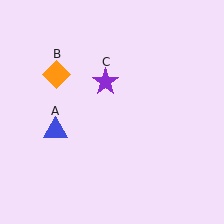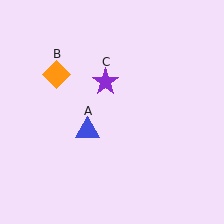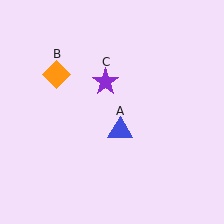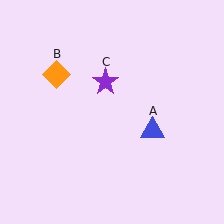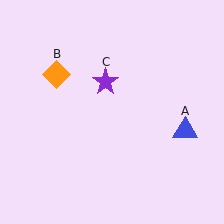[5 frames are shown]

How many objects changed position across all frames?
1 object changed position: blue triangle (object A).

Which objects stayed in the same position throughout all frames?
Orange diamond (object B) and purple star (object C) remained stationary.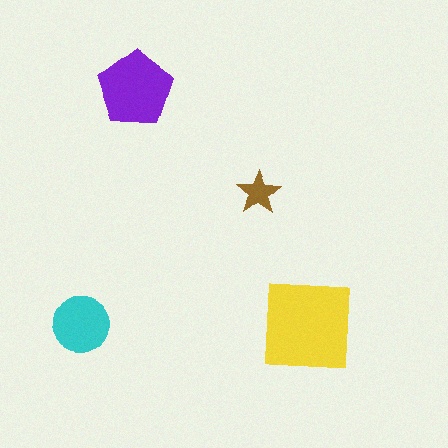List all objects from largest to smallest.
The yellow square, the purple pentagon, the cyan circle, the brown star.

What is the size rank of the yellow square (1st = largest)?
1st.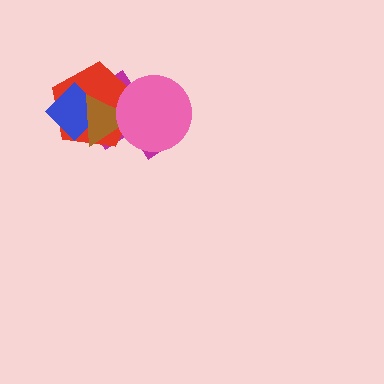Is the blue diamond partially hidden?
Yes, it is partially covered by another shape.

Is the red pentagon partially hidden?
Yes, it is partially covered by another shape.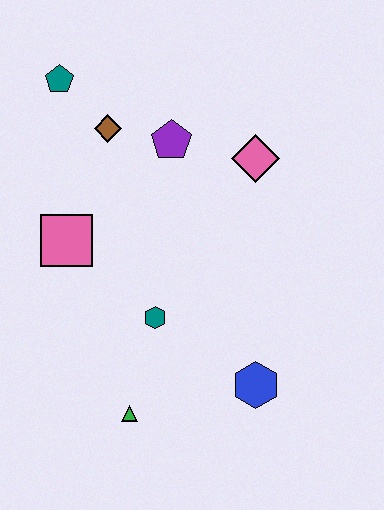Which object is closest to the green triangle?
The teal hexagon is closest to the green triangle.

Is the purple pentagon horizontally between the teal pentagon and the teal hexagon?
No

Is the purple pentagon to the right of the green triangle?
Yes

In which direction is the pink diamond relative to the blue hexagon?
The pink diamond is above the blue hexagon.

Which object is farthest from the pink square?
The blue hexagon is farthest from the pink square.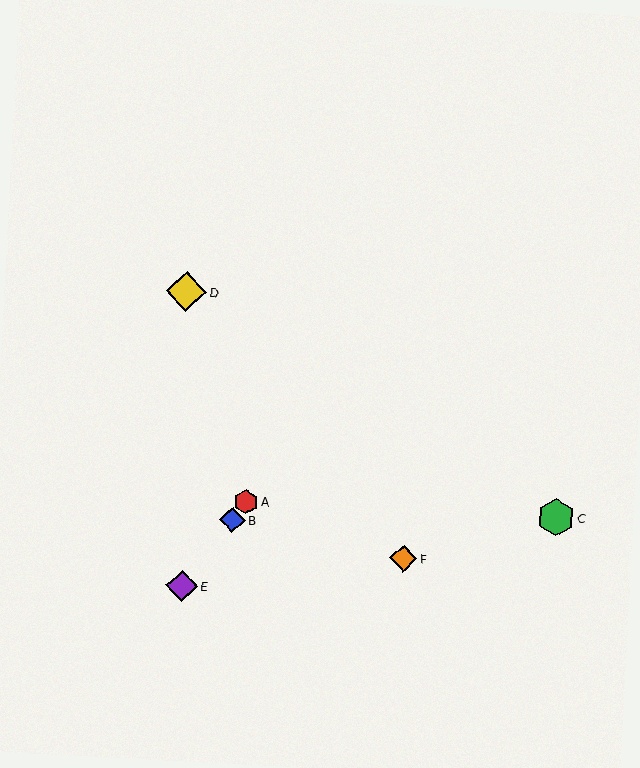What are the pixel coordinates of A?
Object A is at (246, 502).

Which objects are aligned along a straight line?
Objects A, B, E are aligned along a straight line.